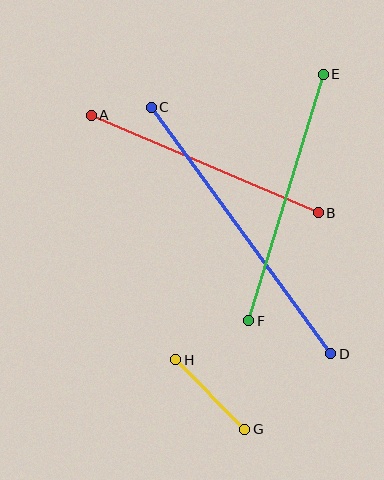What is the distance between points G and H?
The distance is approximately 98 pixels.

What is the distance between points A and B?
The distance is approximately 247 pixels.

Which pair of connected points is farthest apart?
Points C and D are farthest apart.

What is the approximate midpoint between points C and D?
The midpoint is at approximately (241, 230) pixels.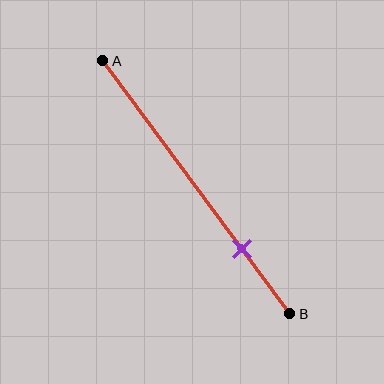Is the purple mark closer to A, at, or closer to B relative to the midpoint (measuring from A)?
The purple mark is closer to point B than the midpoint of segment AB.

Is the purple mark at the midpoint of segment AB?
No, the mark is at about 75% from A, not at the 50% midpoint.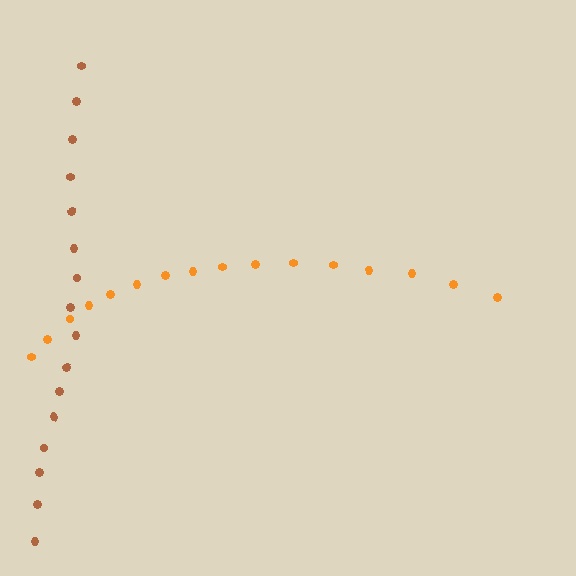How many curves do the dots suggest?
There are 2 distinct paths.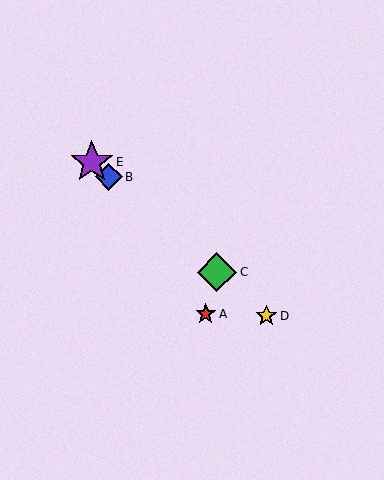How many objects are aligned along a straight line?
4 objects (B, C, D, E) are aligned along a straight line.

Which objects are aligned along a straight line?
Objects B, C, D, E are aligned along a straight line.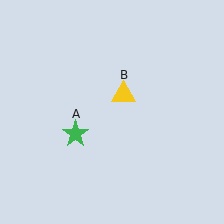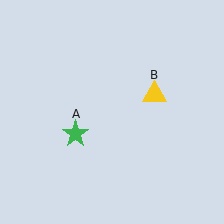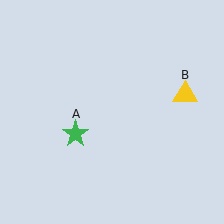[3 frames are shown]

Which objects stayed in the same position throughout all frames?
Green star (object A) remained stationary.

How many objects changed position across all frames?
1 object changed position: yellow triangle (object B).